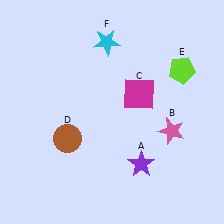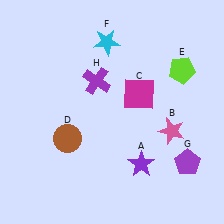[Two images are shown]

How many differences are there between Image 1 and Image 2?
There are 2 differences between the two images.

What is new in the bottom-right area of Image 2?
A purple pentagon (G) was added in the bottom-right area of Image 2.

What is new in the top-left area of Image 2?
A purple cross (H) was added in the top-left area of Image 2.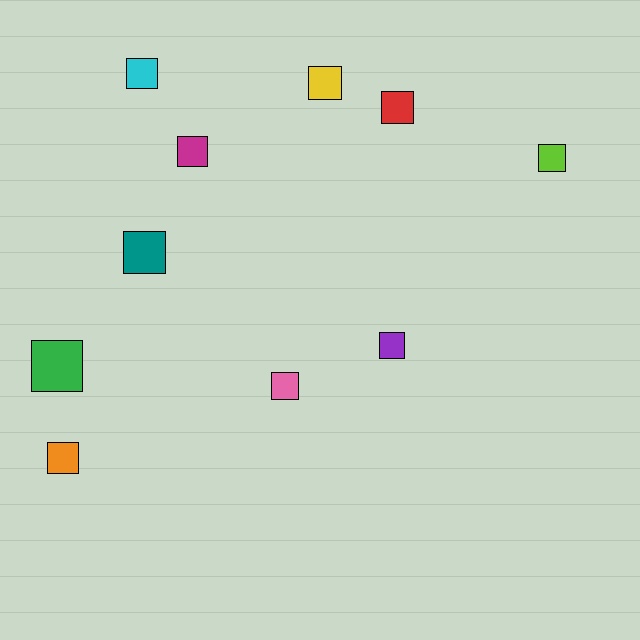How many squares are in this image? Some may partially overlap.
There are 10 squares.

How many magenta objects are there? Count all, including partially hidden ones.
There is 1 magenta object.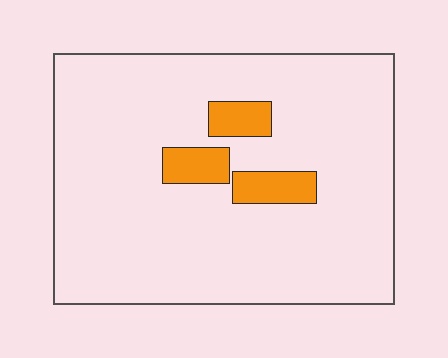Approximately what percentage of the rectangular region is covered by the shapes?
Approximately 10%.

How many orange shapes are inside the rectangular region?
3.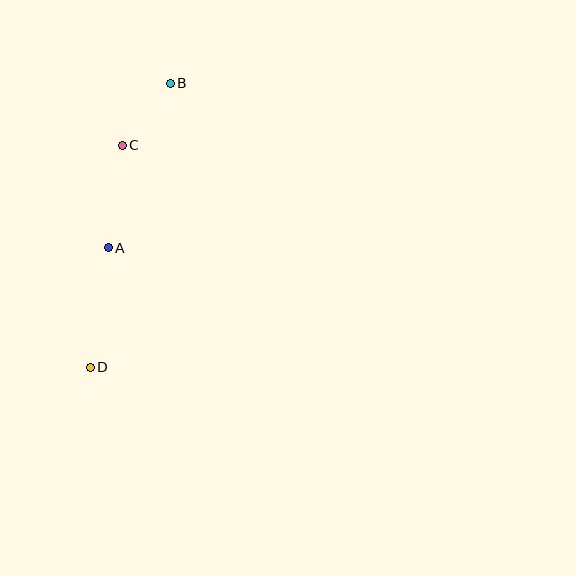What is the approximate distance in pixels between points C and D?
The distance between C and D is approximately 224 pixels.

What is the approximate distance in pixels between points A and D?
The distance between A and D is approximately 121 pixels.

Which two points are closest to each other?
Points B and C are closest to each other.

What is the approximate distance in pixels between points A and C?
The distance between A and C is approximately 103 pixels.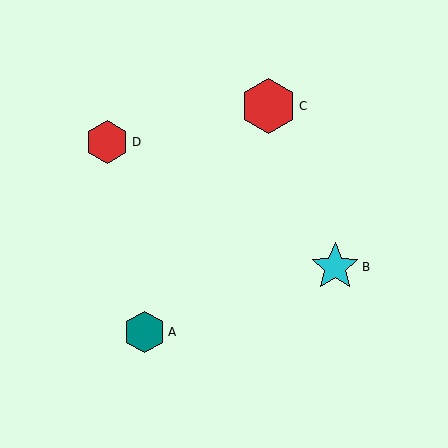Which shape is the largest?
The red hexagon (labeled C) is the largest.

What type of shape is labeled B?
Shape B is a cyan star.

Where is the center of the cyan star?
The center of the cyan star is at (335, 267).